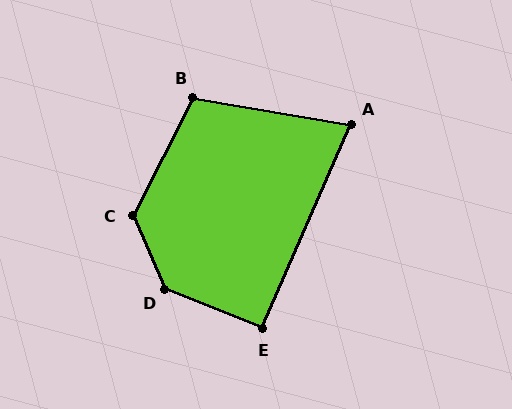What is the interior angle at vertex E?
Approximately 91 degrees (approximately right).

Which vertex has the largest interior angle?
D, at approximately 136 degrees.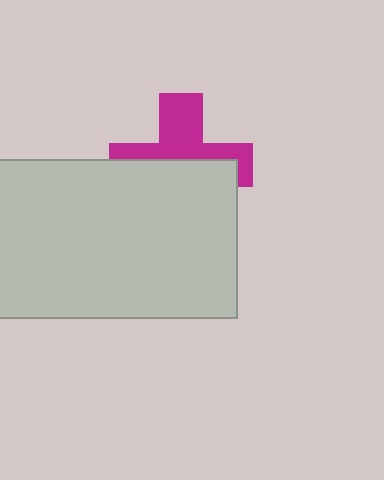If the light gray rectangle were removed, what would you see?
You would see the complete magenta cross.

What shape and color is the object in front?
The object in front is a light gray rectangle.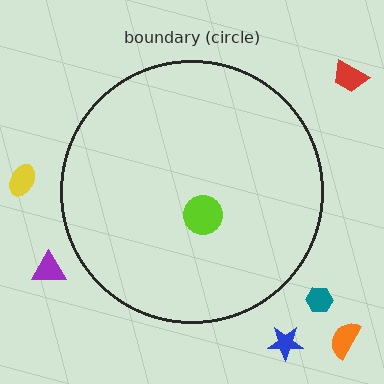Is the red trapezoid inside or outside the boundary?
Outside.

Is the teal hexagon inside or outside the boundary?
Outside.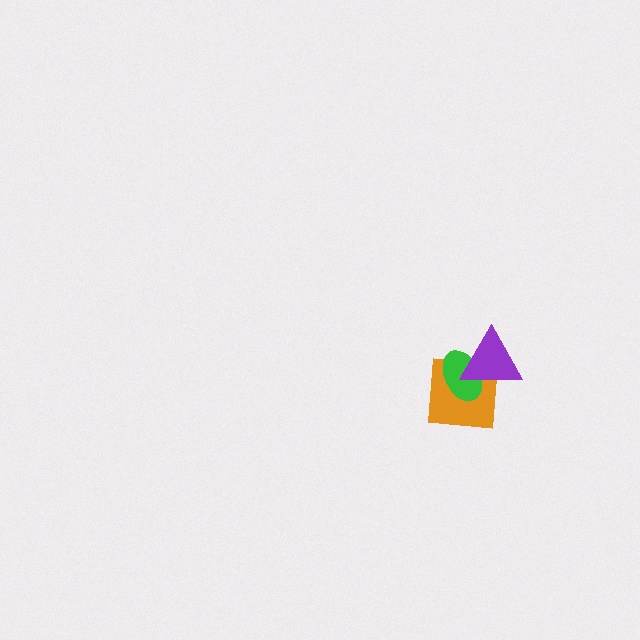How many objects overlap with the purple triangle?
2 objects overlap with the purple triangle.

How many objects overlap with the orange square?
2 objects overlap with the orange square.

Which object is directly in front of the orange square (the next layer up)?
The green ellipse is directly in front of the orange square.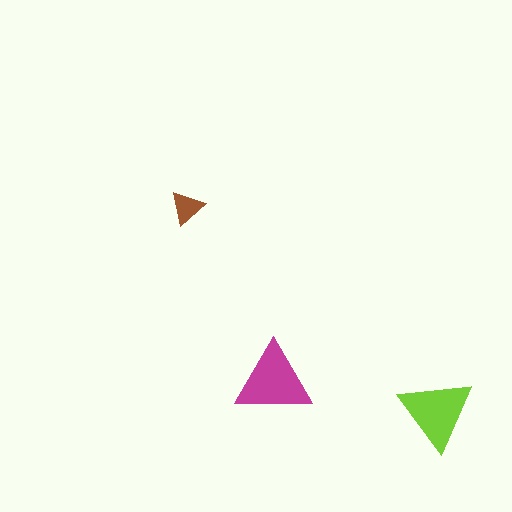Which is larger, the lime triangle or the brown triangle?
The lime one.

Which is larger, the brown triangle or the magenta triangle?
The magenta one.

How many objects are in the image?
There are 3 objects in the image.